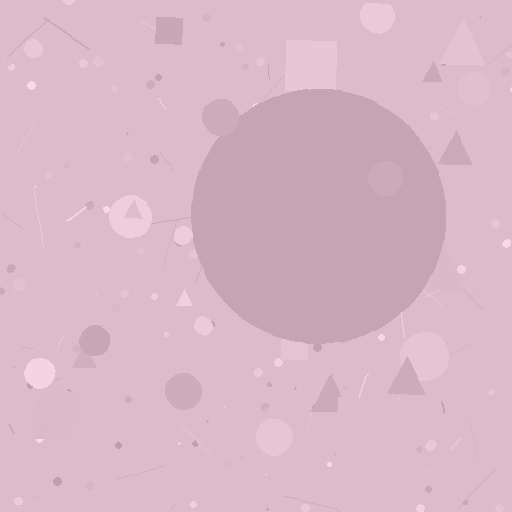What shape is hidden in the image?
A circle is hidden in the image.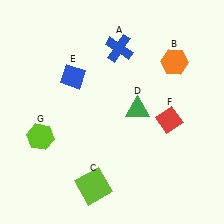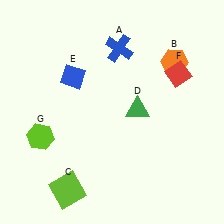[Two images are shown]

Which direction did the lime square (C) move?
The lime square (C) moved left.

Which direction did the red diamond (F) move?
The red diamond (F) moved up.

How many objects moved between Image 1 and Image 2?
2 objects moved between the two images.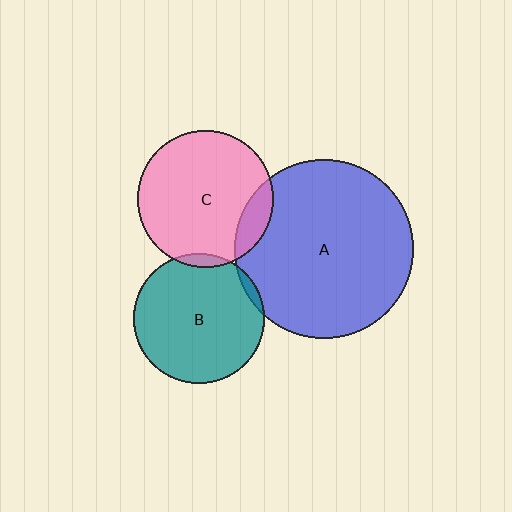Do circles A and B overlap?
Yes.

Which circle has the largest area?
Circle A (blue).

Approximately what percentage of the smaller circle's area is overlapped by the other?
Approximately 5%.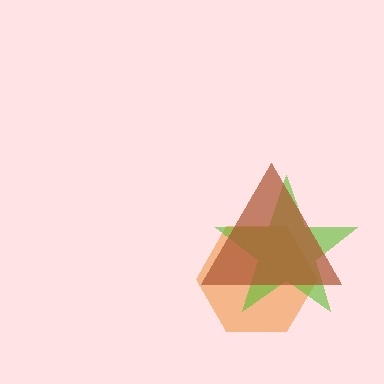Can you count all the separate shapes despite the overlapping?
Yes, there are 3 separate shapes.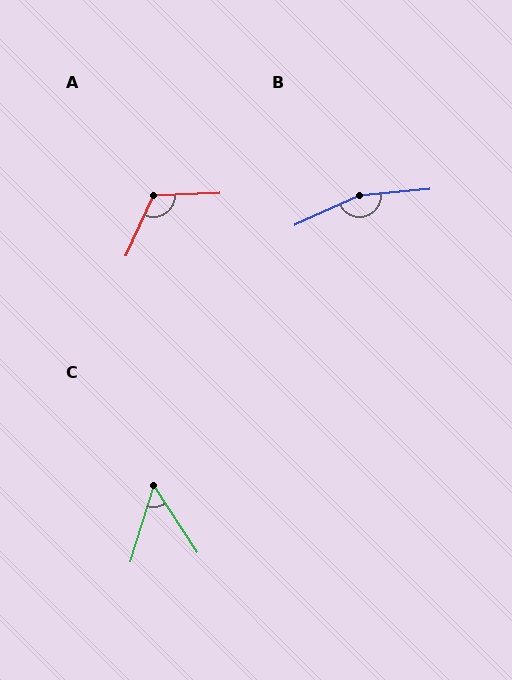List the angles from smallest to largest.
C (50°), A (116°), B (161°).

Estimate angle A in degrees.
Approximately 116 degrees.